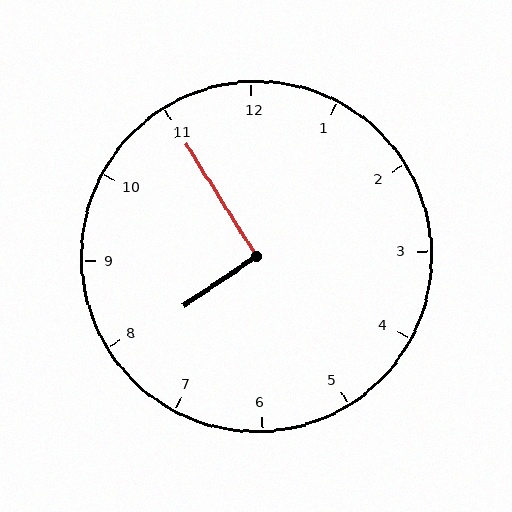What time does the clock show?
7:55.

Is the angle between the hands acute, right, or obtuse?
It is right.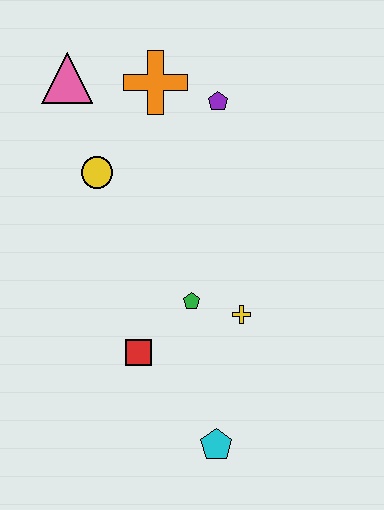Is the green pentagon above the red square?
Yes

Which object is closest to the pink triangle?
The orange cross is closest to the pink triangle.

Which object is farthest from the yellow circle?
The cyan pentagon is farthest from the yellow circle.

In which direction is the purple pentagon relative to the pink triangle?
The purple pentagon is to the right of the pink triangle.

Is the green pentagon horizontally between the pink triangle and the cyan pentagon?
Yes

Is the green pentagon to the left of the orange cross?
No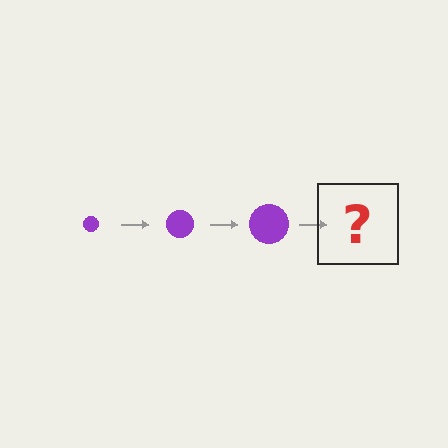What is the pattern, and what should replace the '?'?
The pattern is that the circle gets progressively larger each step. The '?' should be a purple circle, larger than the previous one.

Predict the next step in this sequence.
The next step is a purple circle, larger than the previous one.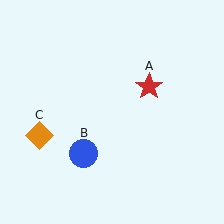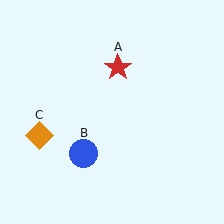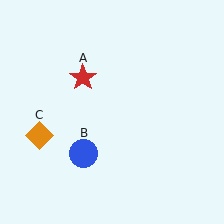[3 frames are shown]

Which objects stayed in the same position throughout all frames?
Blue circle (object B) and orange diamond (object C) remained stationary.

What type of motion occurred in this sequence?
The red star (object A) rotated counterclockwise around the center of the scene.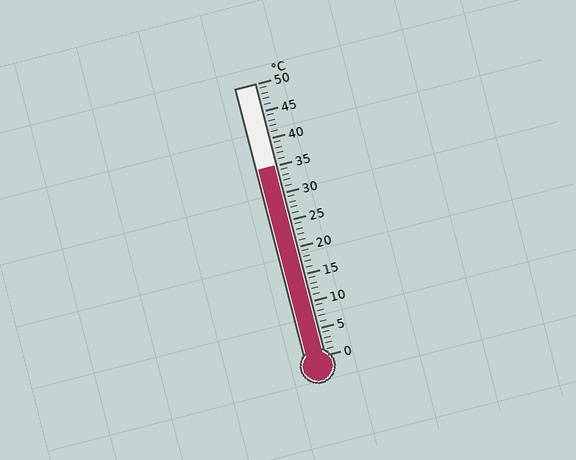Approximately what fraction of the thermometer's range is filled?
The thermometer is filled to approximately 70% of its range.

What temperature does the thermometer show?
The thermometer shows approximately 35°C.